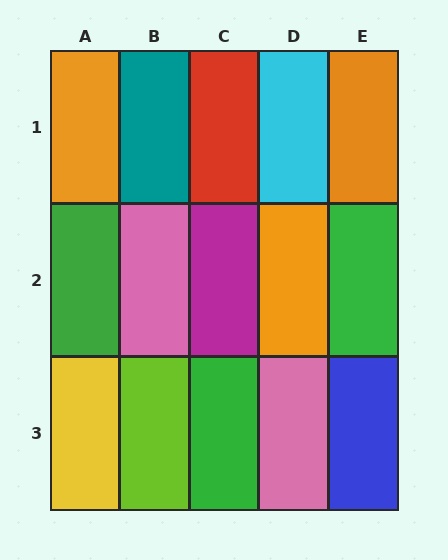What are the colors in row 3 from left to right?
Yellow, lime, green, pink, blue.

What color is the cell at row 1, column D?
Cyan.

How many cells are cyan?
1 cell is cyan.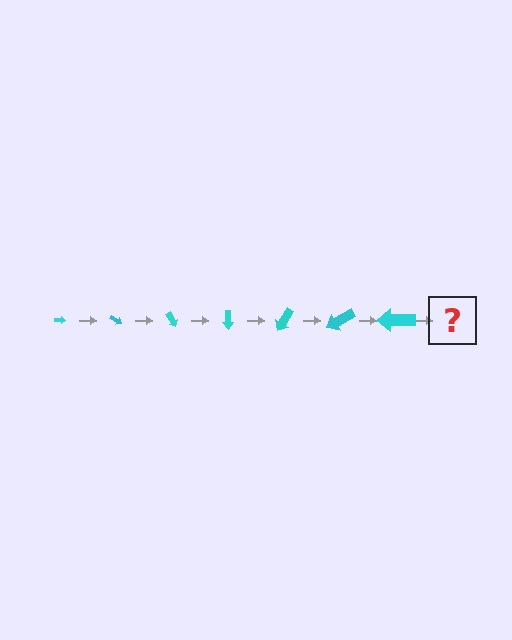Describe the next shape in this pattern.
It should be an arrow, larger than the previous one and rotated 210 degrees from the start.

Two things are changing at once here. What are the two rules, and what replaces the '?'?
The two rules are that the arrow grows larger each step and it rotates 30 degrees each step. The '?' should be an arrow, larger than the previous one and rotated 210 degrees from the start.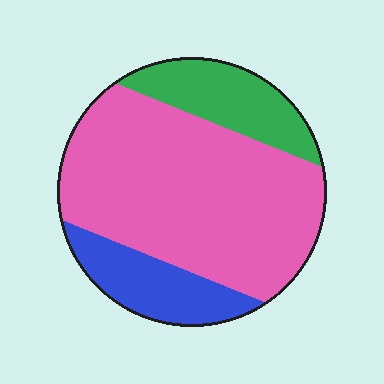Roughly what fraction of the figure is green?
Green takes up about one sixth (1/6) of the figure.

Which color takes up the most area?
Pink, at roughly 65%.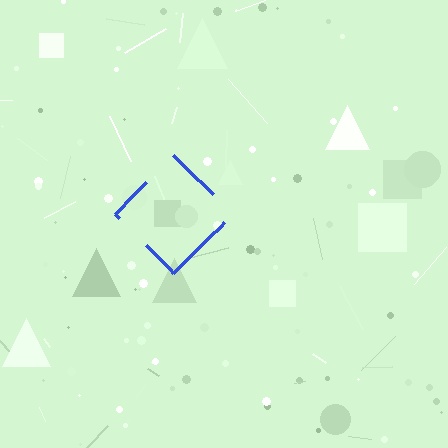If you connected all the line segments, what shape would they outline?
They would outline a diamond.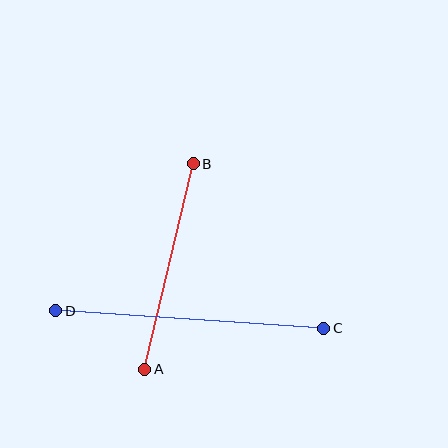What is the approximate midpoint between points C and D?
The midpoint is at approximately (190, 319) pixels.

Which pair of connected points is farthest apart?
Points C and D are farthest apart.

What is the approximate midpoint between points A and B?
The midpoint is at approximately (169, 267) pixels.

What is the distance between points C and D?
The distance is approximately 269 pixels.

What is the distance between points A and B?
The distance is approximately 211 pixels.